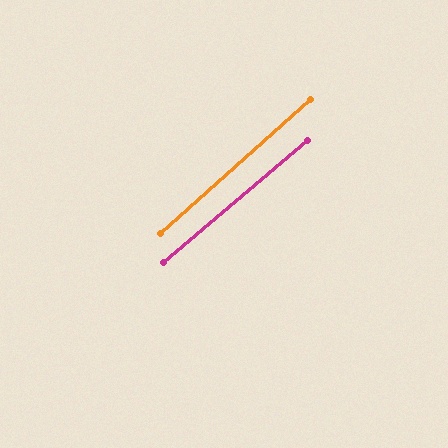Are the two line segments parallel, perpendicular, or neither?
Parallel — their directions differ by only 1.6°.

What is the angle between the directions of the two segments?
Approximately 2 degrees.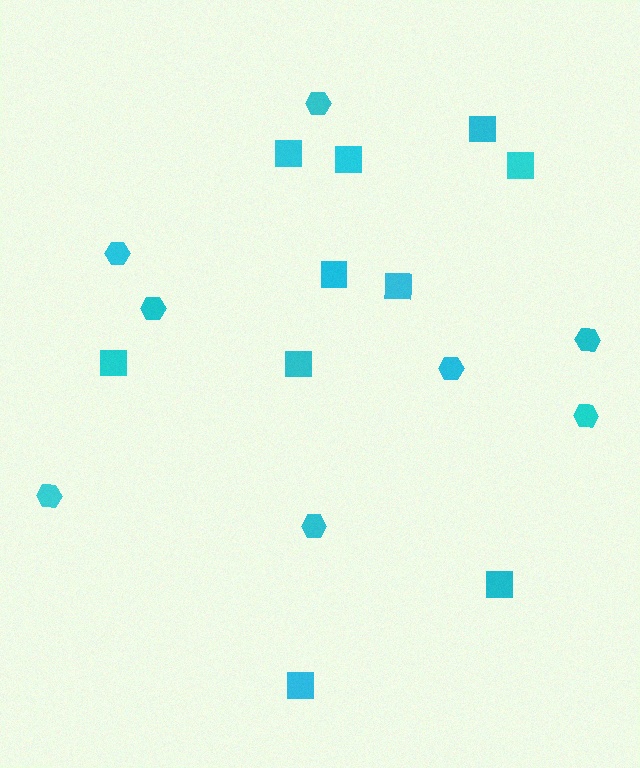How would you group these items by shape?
There are 2 groups: one group of squares (10) and one group of hexagons (8).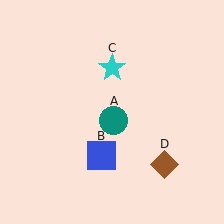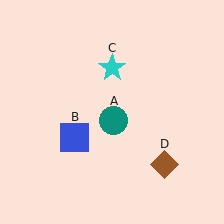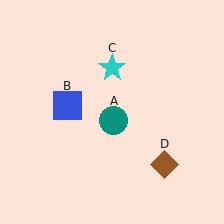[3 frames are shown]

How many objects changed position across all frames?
1 object changed position: blue square (object B).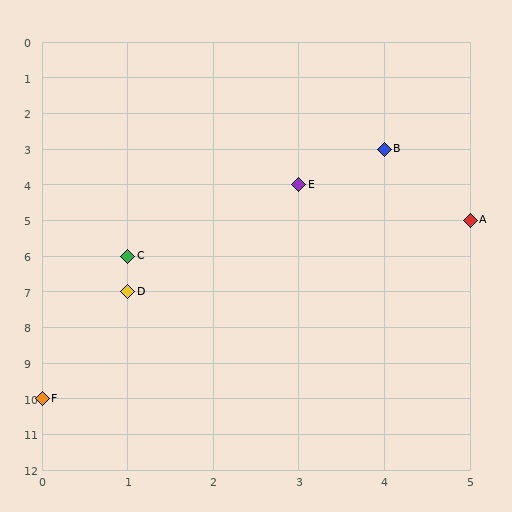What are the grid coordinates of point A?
Point A is at grid coordinates (5, 5).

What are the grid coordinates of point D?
Point D is at grid coordinates (1, 7).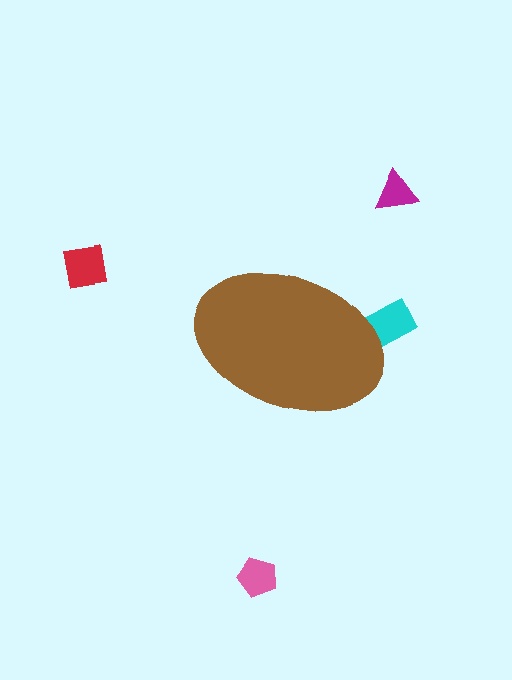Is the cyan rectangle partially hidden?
Yes, the cyan rectangle is partially hidden behind the brown ellipse.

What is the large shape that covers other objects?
A brown ellipse.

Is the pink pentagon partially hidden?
No, the pink pentagon is fully visible.